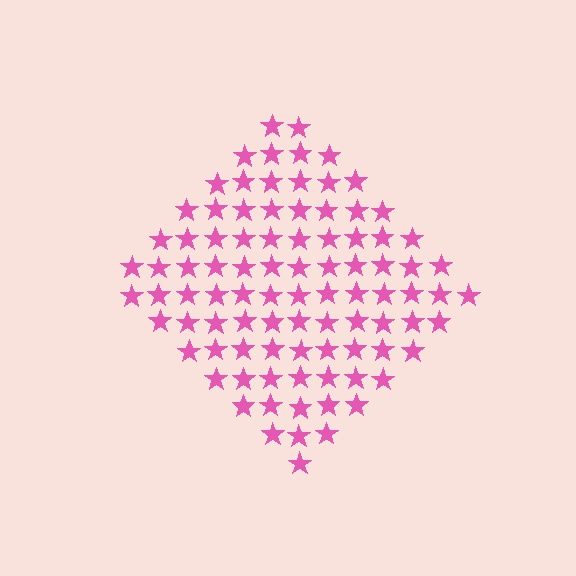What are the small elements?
The small elements are stars.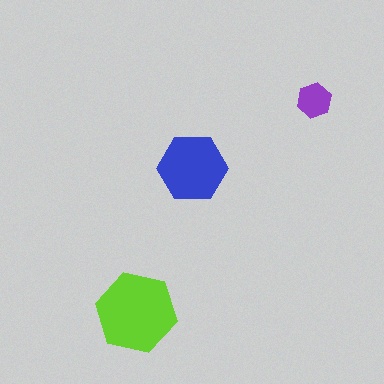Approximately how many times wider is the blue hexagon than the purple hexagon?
About 2 times wider.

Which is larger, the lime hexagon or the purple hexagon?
The lime one.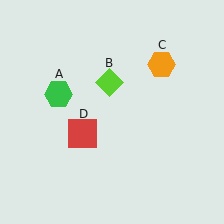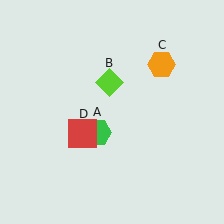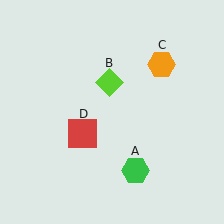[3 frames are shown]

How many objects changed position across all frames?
1 object changed position: green hexagon (object A).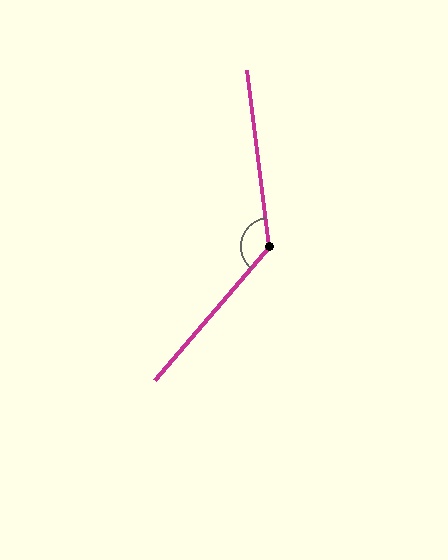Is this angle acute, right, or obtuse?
It is obtuse.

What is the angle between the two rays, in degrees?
Approximately 132 degrees.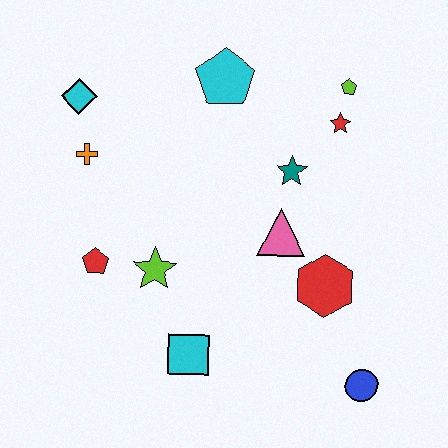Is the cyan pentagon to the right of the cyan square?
Yes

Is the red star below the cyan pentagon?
Yes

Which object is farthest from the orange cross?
The blue circle is farthest from the orange cross.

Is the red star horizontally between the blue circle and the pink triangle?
Yes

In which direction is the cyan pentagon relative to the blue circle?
The cyan pentagon is above the blue circle.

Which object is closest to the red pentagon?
The lime star is closest to the red pentagon.